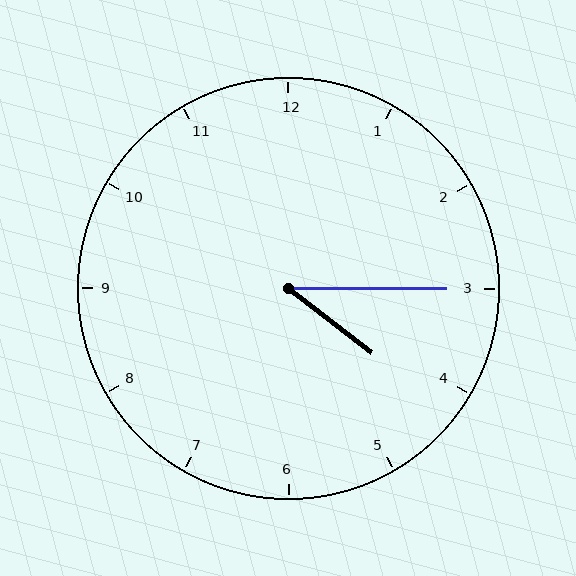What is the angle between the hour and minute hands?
Approximately 38 degrees.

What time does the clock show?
4:15.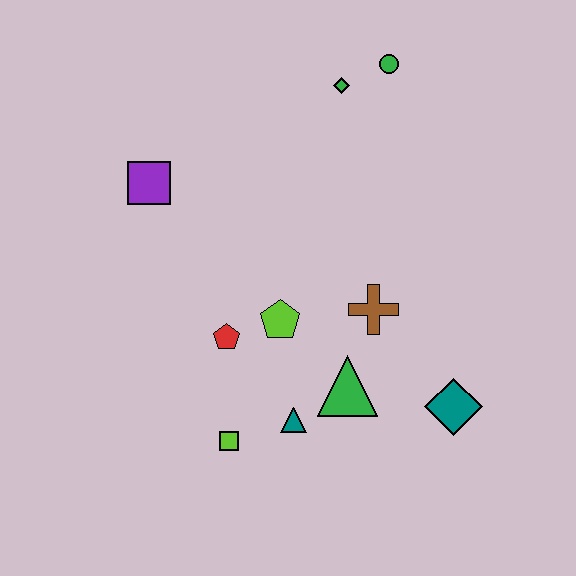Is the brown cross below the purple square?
Yes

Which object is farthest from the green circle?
The lime square is farthest from the green circle.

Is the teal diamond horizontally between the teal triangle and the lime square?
No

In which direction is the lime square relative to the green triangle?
The lime square is to the left of the green triangle.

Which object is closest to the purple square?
The red pentagon is closest to the purple square.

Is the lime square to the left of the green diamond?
Yes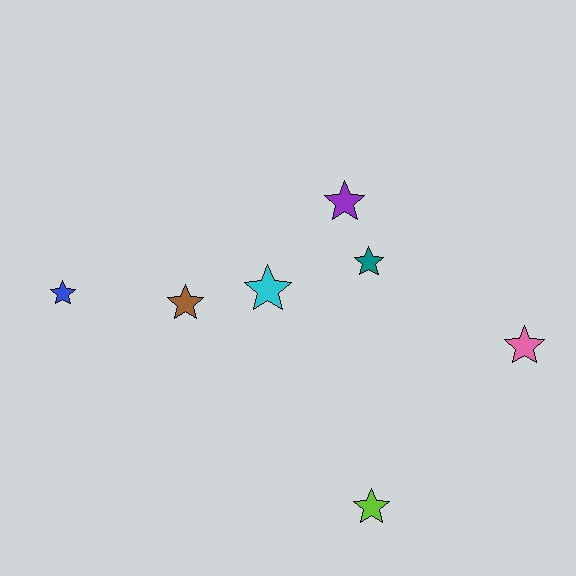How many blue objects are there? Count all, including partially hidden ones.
There is 1 blue object.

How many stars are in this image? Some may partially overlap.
There are 7 stars.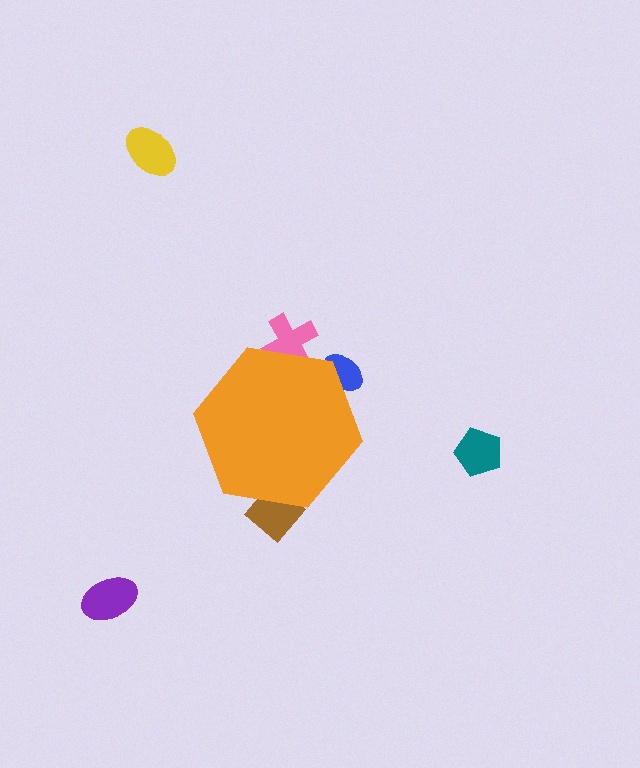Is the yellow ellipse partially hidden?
No, the yellow ellipse is fully visible.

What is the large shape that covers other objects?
An orange hexagon.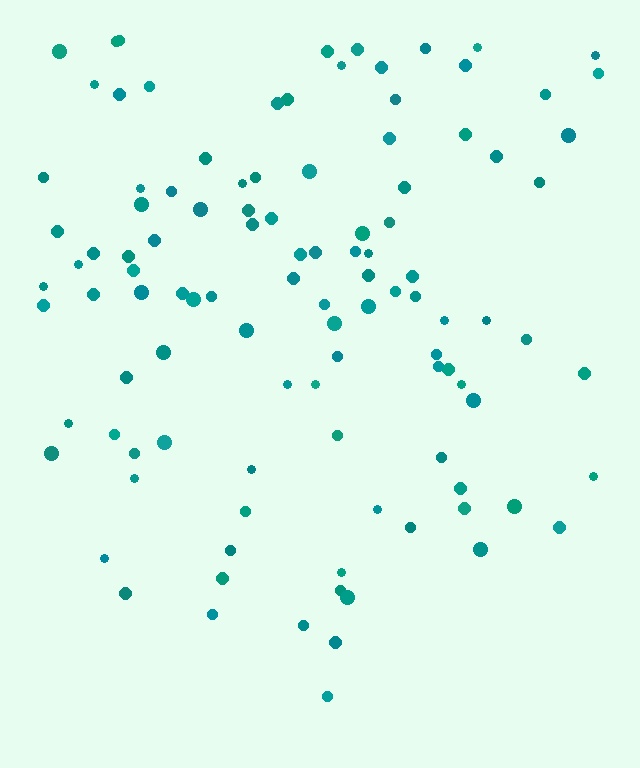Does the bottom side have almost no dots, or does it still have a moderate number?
Still a moderate number, just noticeably fewer than the top.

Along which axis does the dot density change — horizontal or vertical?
Vertical.